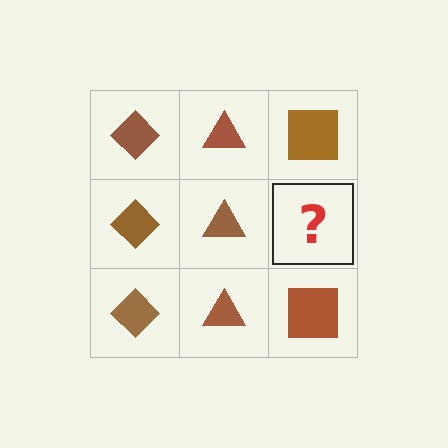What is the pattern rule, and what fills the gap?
The rule is that each column has a consistent shape. The gap should be filled with a brown square.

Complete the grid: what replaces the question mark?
The question mark should be replaced with a brown square.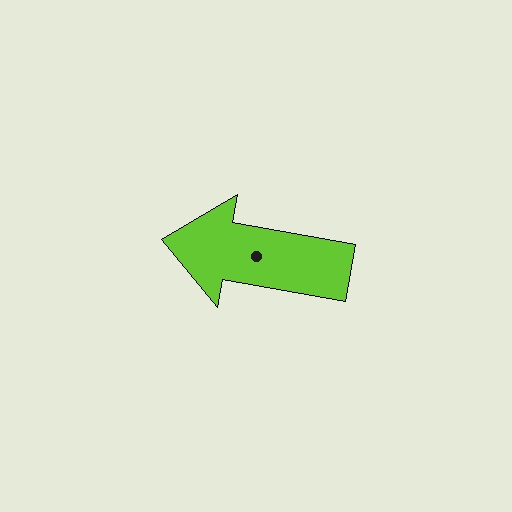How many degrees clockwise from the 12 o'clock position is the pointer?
Approximately 280 degrees.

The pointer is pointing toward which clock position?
Roughly 9 o'clock.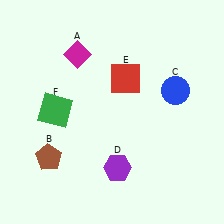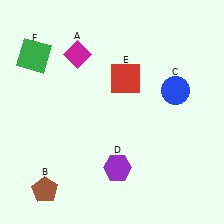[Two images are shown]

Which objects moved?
The objects that moved are: the brown pentagon (B), the green square (F).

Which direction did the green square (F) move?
The green square (F) moved up.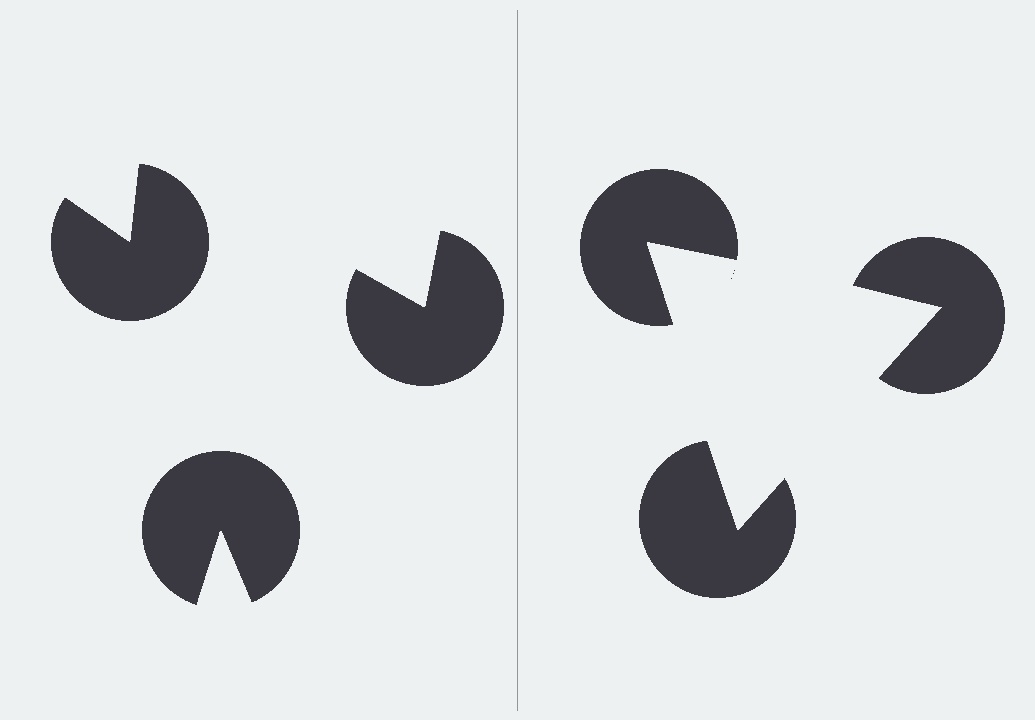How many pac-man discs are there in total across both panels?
6 — 3 on each side.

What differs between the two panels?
The pac-man discs are positioned identically on both sides; only the wedge orientations differ. On the right they align to a triangle; on the left they are misaligned.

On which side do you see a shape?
An illusory triangle appears on the right side. On the left side the wedge cuts are rotated, so no coherent shape forms.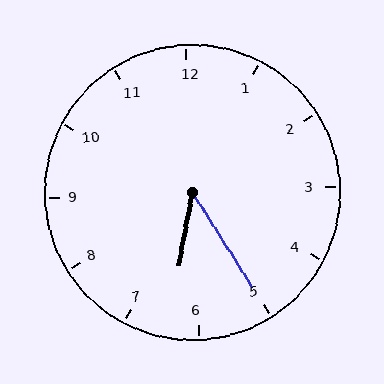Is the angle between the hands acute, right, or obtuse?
It is acute.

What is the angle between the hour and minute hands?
Approximately 42 degrees.